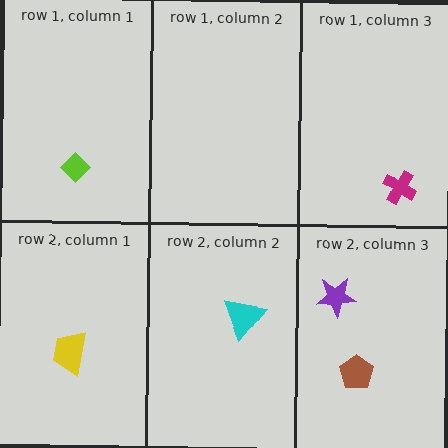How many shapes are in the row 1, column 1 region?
1.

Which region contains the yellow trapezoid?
The row 2, column 1 region.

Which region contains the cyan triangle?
The row 2, column 2 region.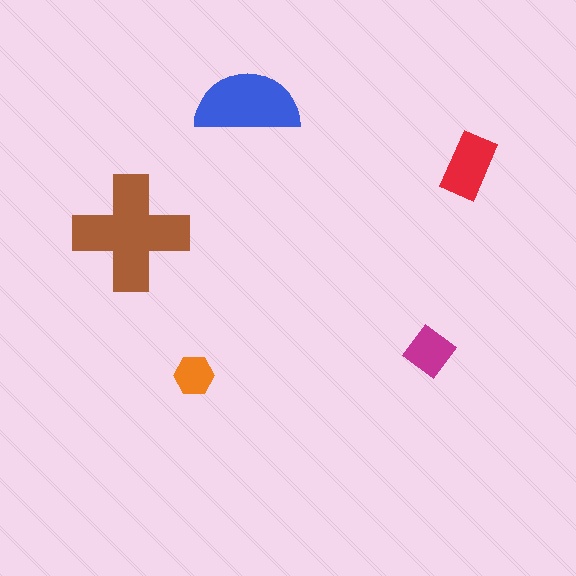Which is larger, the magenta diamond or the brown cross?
The brown cross.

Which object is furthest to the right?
The red rectangle is rightmost.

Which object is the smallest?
The orange hexagon.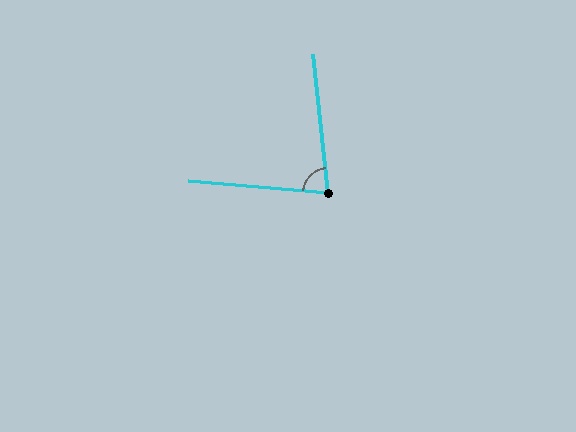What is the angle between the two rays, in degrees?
Approximately 79 degrees.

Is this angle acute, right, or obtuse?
It is acute.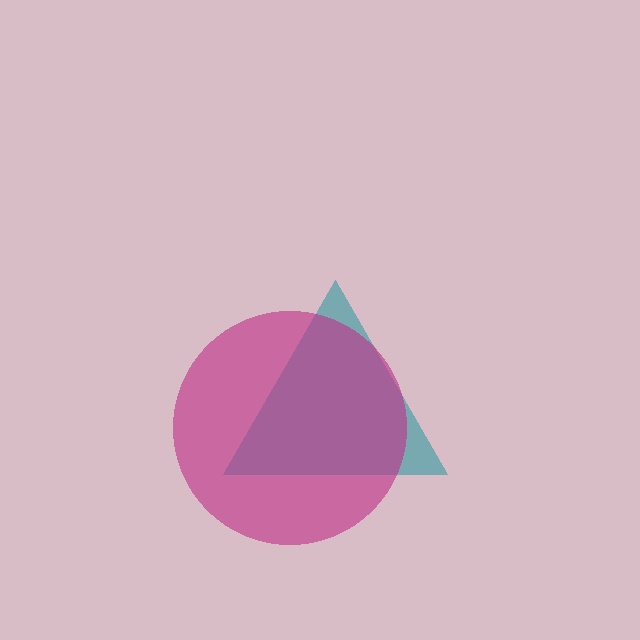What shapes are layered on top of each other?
The layered shapes are: a teal triangle, a magenta circle.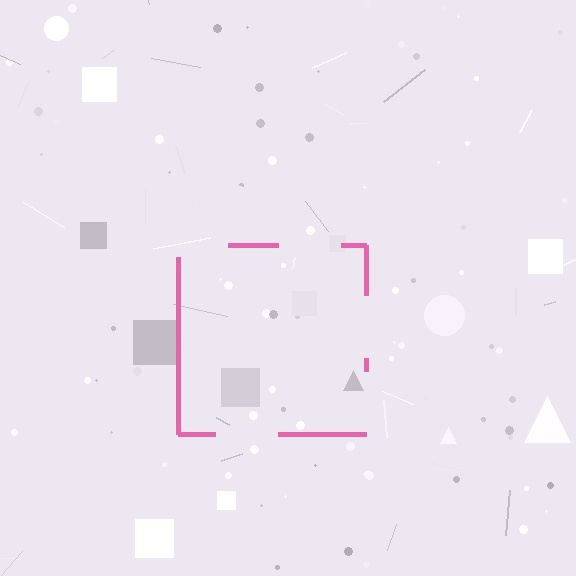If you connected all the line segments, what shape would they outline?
They would outline a square.